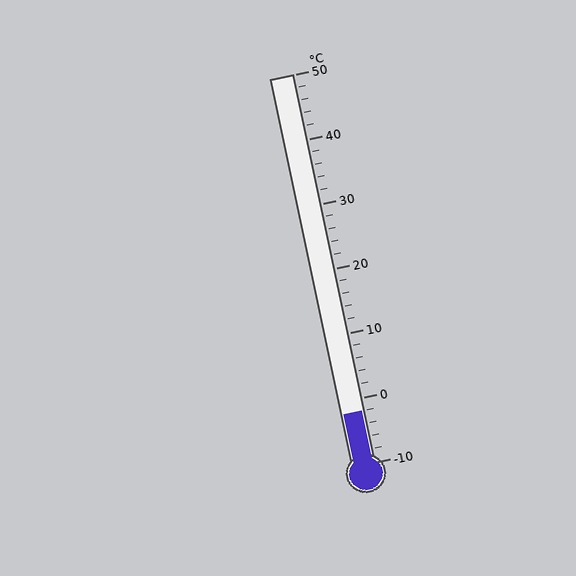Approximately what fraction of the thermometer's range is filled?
The thermometer is filled to approximately 15% of its range.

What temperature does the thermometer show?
The thermometer shows approximately -2°C.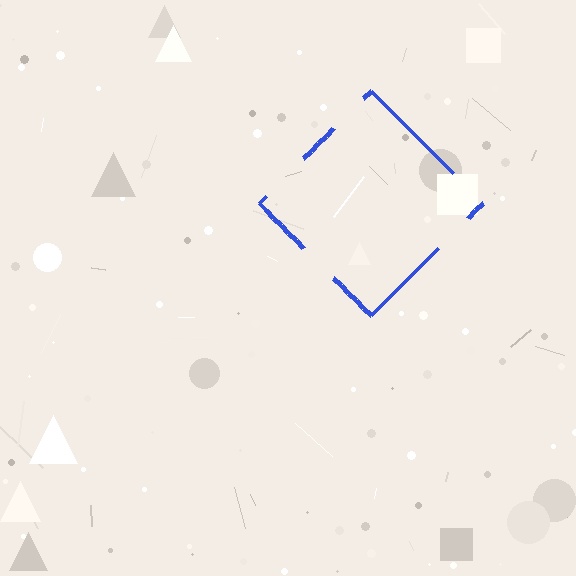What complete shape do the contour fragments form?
The contour fragments form a diamond.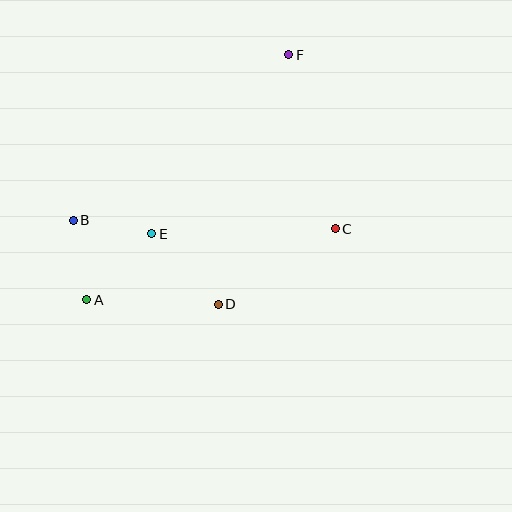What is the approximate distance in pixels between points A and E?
The distance between A and E is approximately 92 pixels.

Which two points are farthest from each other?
Points A and F are farthest from each other.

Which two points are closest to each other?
Points B and E are closest to each other.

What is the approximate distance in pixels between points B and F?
The distance between B and F is approximately 272 pixels.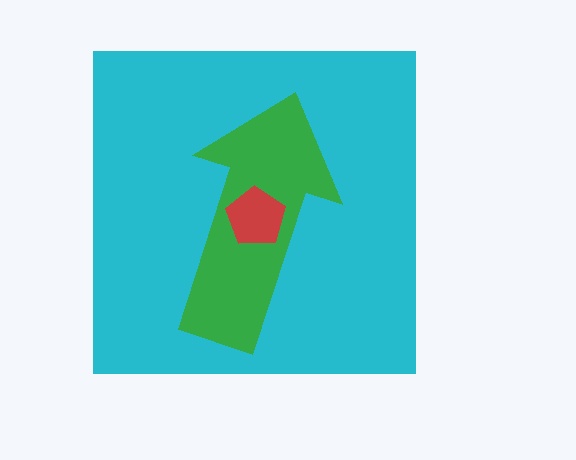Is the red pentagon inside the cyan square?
Yes.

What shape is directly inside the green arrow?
The red pentagon.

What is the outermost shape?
The cyan square.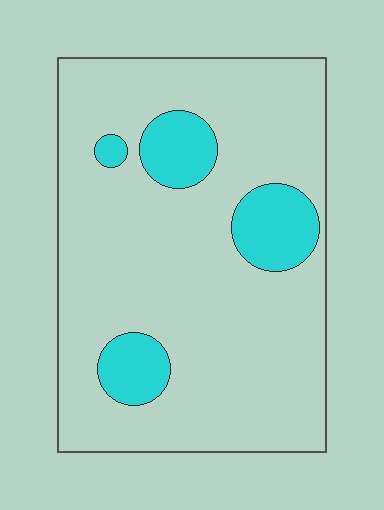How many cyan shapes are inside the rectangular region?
4.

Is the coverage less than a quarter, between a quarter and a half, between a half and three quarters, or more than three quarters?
Less than a quarter.